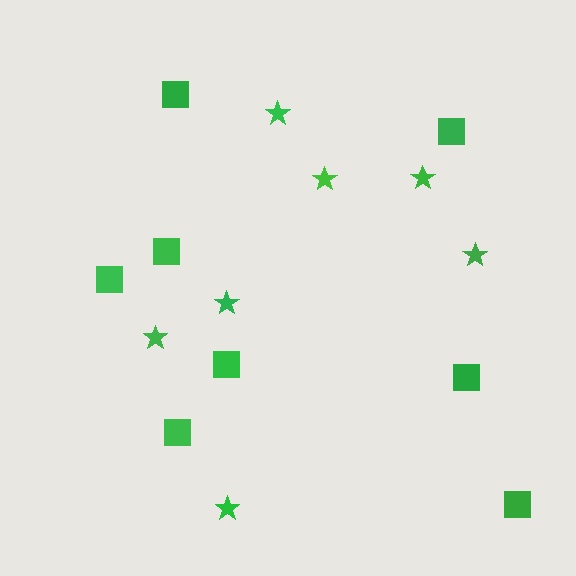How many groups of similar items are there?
There are 2 groups: one group of stars (7) and one group of squares (8).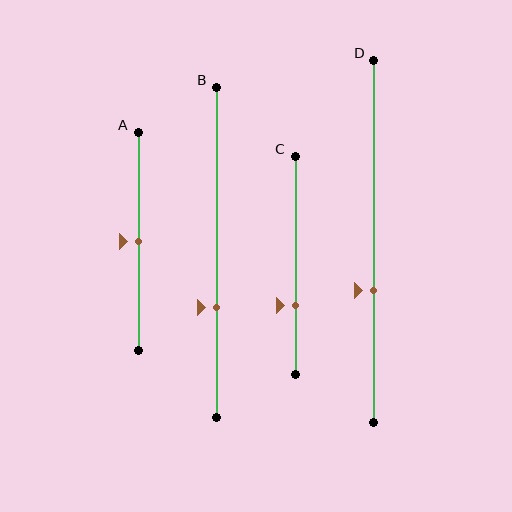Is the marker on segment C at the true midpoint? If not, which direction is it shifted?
No, the marker on segment C is shifted downward by about 18% of the segment length.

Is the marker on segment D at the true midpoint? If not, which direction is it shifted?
No, the marker on segment D is shifted downward by about 14% of the segment length.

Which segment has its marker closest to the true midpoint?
Segment A has its marker closest to the true midpoint.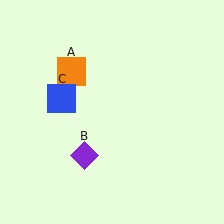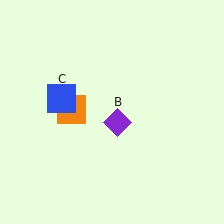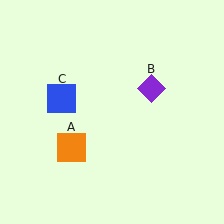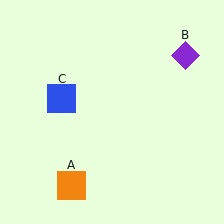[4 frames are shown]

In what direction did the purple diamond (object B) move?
The purple diamond (object B) moved up and to the right.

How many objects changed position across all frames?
2 objects changed position: orange square (object A), purple diamond (object B).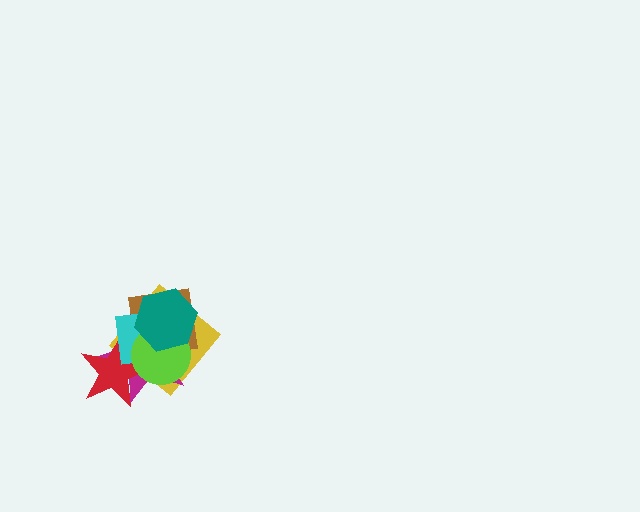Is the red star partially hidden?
Yes, it is partially covered by another shape.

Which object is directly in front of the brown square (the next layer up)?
The red star is directly in front of the brown square.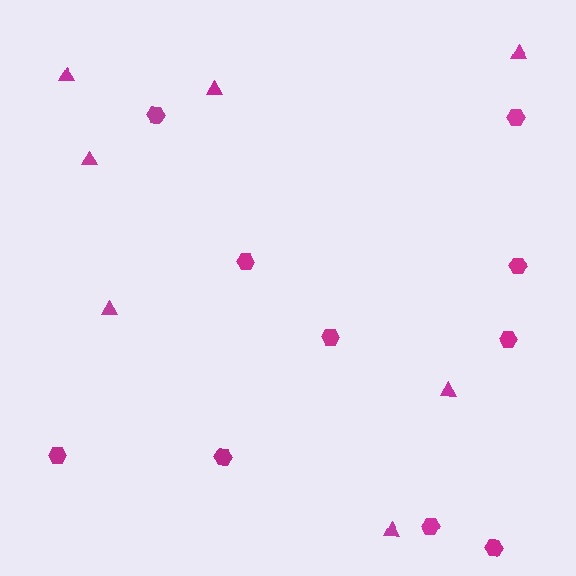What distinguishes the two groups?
There are 2 groups: one group of triangles (7) and one group of hexagons (10).